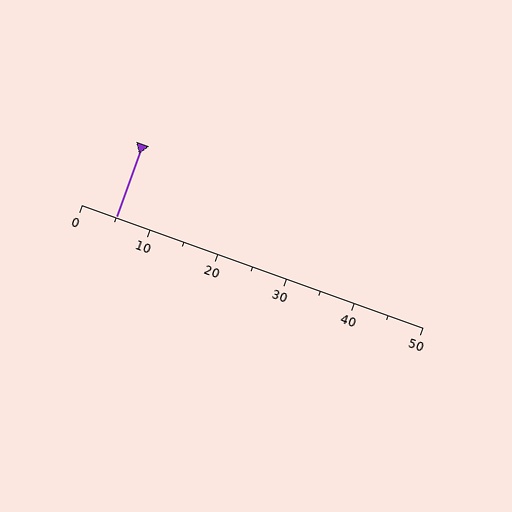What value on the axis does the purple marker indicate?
The marker indicates approximately 5.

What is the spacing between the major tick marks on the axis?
The major ticks are spaced 10 apart.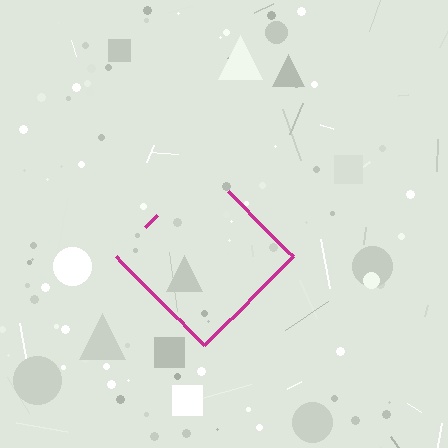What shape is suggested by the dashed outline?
The dashed outline suggests a diamond.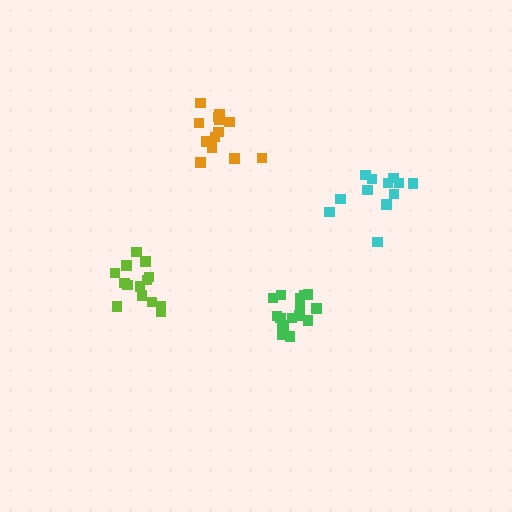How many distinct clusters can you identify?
There are 4 distinct clusters.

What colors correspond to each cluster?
The clusters are colored: orange, cyan, green, lime.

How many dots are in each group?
Group 1: 13 dots, Group 2: 12 dots, Group 3: 16 dots, Group 4: 14 dots (55 total).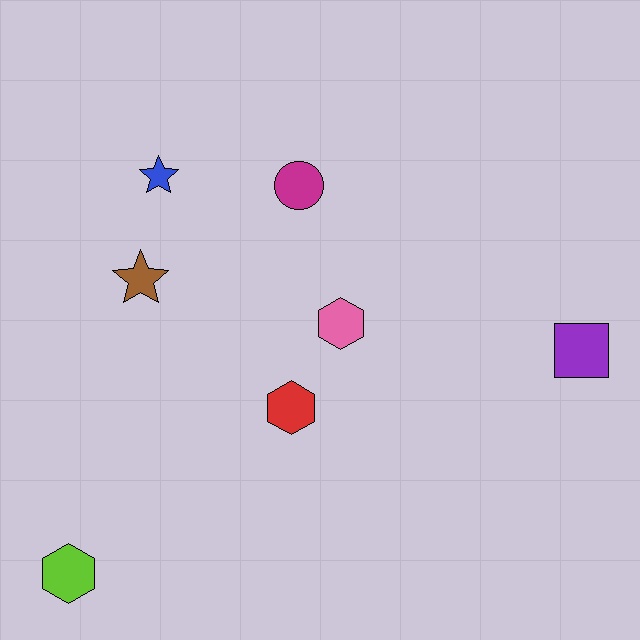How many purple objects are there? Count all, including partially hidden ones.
There is 1 purple object.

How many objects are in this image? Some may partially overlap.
There are 7 objects.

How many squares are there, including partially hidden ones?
There is 1 square.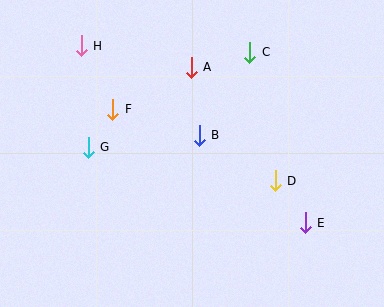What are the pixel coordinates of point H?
Point H is at (81, 46).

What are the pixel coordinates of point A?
Point A is at (191, 67).